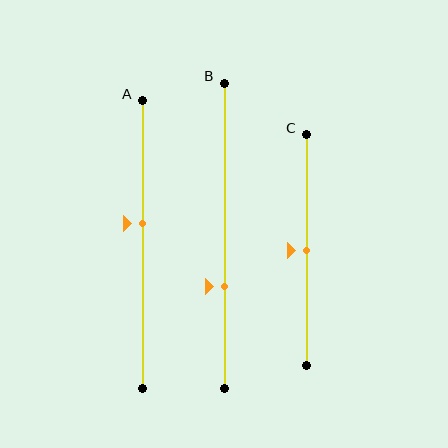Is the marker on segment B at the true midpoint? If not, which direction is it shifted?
No, the marker on segment B is shifted downward by about 17% of the segment length.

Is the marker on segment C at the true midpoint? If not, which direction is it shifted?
Yes, the marker on segment C is at the true midpoint.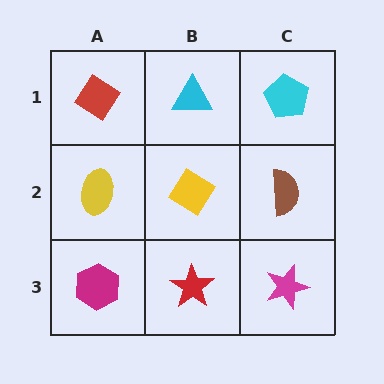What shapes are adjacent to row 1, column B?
A yellow diamond (row 2, column B), a red diamond (row 1, column A), a cyan pentagon (row 1, column C).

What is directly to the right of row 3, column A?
A red star.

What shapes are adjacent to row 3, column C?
A brown semicircle (row 2, column C), a red star (row 3, column B).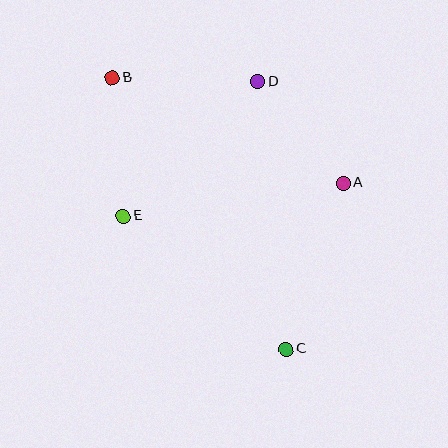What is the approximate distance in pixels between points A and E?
The distance between A and E is approximately 223 pixels.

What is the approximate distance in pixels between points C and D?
The distance between C and D is approximately 269 pixels.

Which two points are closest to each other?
Points A and D are closest to each other.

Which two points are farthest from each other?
Points B and C are farthest from each other.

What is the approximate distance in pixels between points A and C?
The distance between A and C is approximately 176 pixels.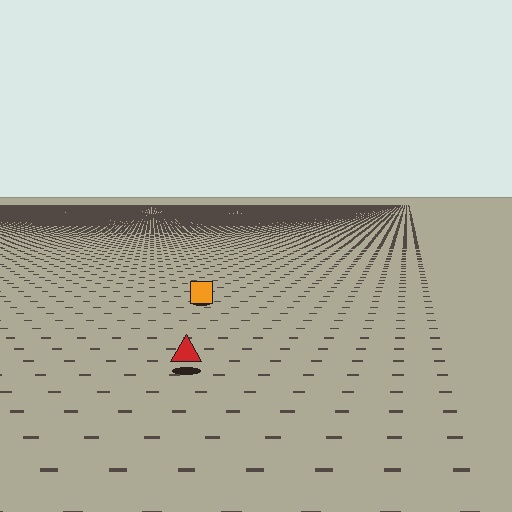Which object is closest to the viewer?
The red triangle is closest. The texture marks near it are larger and more spread out.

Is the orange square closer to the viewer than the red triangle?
No. The red triangle is closer — you can tell from the texture gradient: the ground texture is coarser near it.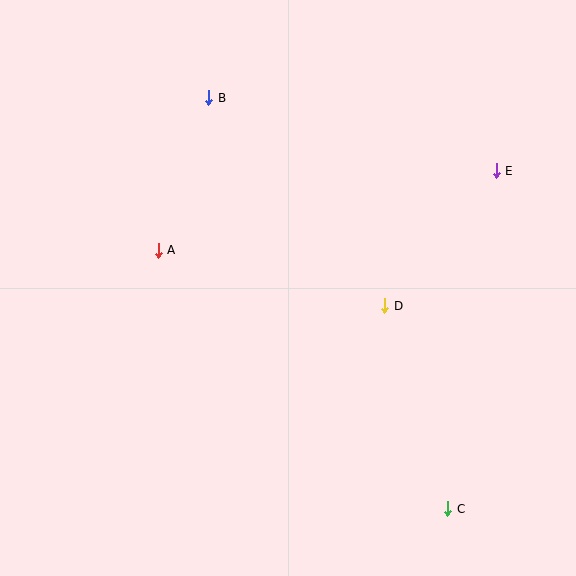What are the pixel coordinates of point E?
Point E is at (496, 171).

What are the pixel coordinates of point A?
Point A is at (158, 250).